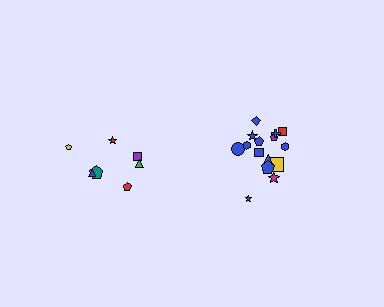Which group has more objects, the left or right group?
The right group.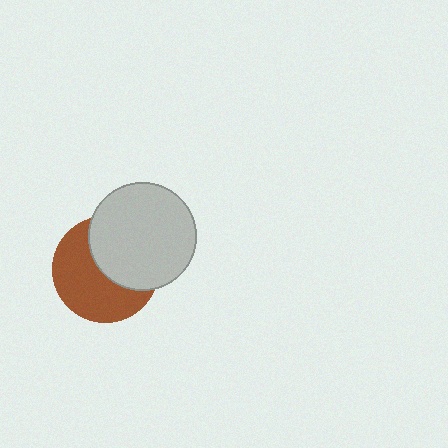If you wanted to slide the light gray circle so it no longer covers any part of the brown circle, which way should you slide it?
Slide it toward the upper-right — that is the most direct way to separate the two shapes.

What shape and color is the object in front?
The object in front is a light gray circle.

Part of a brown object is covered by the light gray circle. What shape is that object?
It is a circle.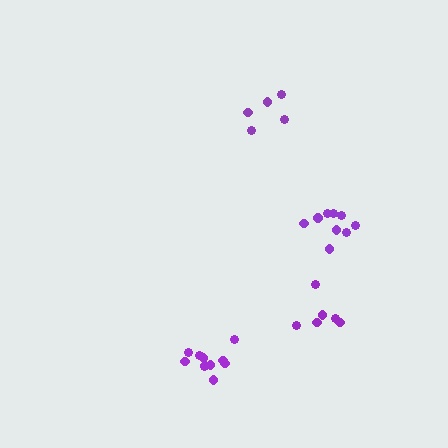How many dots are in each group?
Group 1: 5 dots, Group 2: 9 dots, Group 3: 6 dots, Group 4: 11 dots (31 total).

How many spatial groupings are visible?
There are 4 spatial groupings.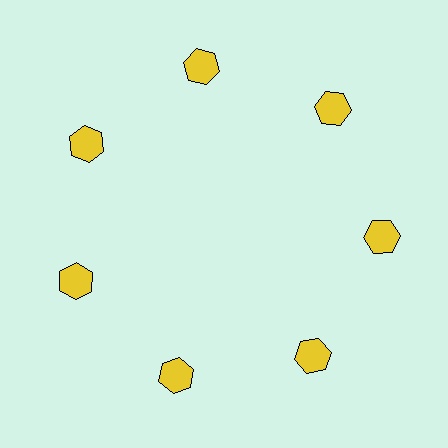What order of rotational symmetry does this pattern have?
This pattern has 7-fold rotational symmetry.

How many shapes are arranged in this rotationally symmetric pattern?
There are 7 shapes, arranged in 7 groups of 1.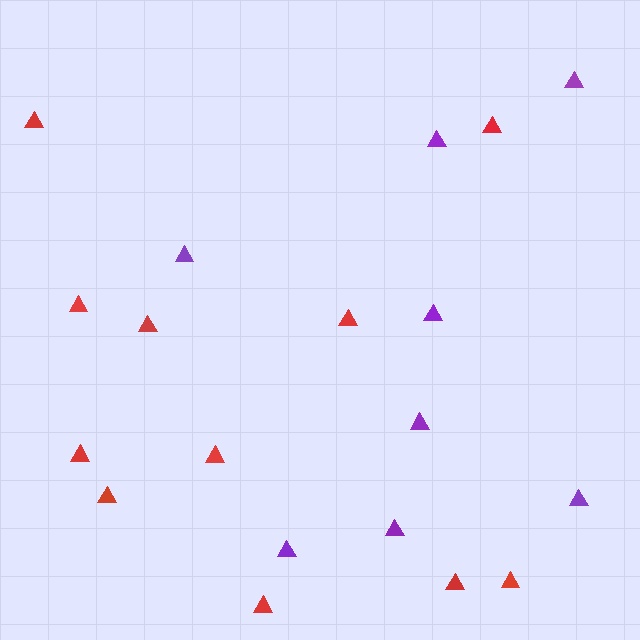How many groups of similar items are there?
There are 2 groups: one group of red triangles (11) and one group of purple triangles (8).